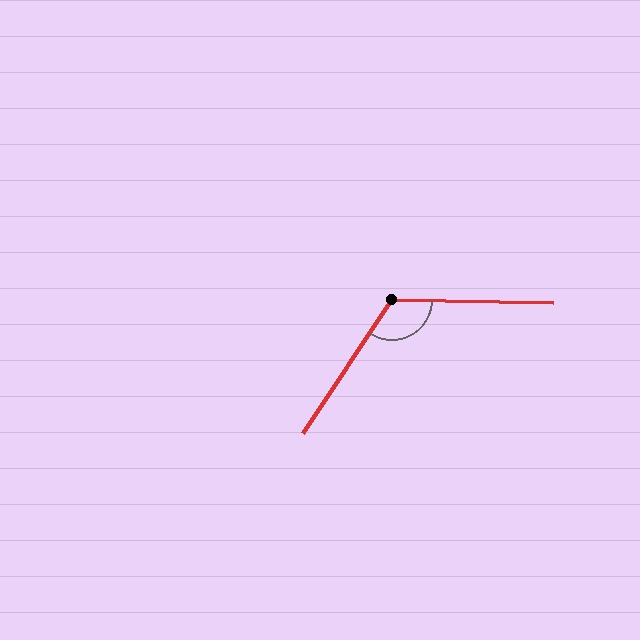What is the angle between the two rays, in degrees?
Approximately 122 degrees.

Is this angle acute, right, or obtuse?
It is obtuse.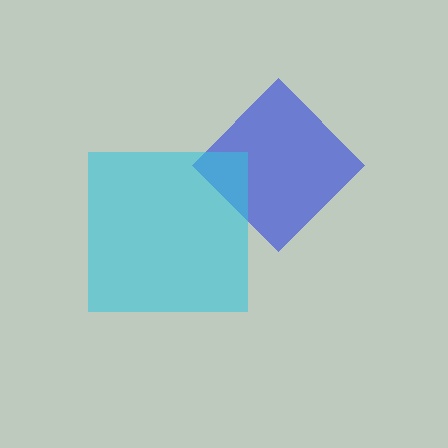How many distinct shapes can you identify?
There are 2 distinct shapes: a blue diamond, a cyan square.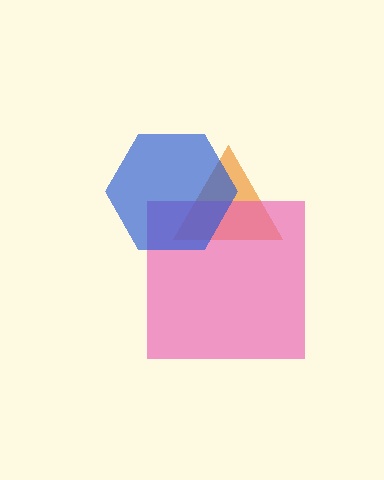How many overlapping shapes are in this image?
There are 3 overlapping shapes in the image.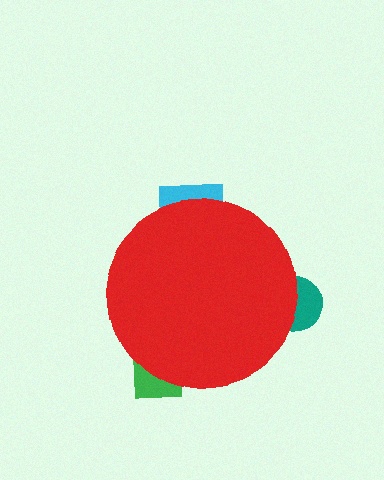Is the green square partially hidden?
Yes, the green square is partially hidden behind the red circle.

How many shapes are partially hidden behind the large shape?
3 shapes are partially hidden.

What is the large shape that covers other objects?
A red circle.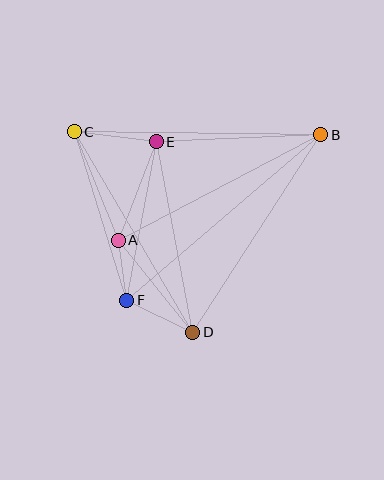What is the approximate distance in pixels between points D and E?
The distance between D and E is approximately 194 pixels.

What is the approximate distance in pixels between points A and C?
The distance between A and C is approximately 117 pixels.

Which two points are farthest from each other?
Points B and F are farthest from each other.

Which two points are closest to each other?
Points A and F are closest to each other.